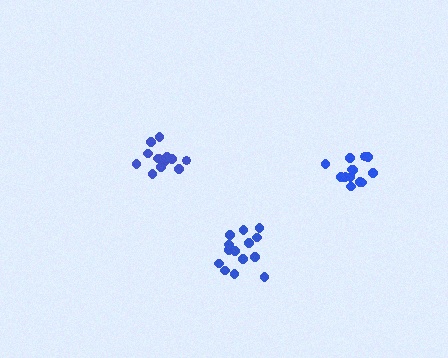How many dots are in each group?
Group 1: 13 dots, Group 2: 14 dots, Group 3: 14 dots (41 total).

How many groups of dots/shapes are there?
There are 3 groups.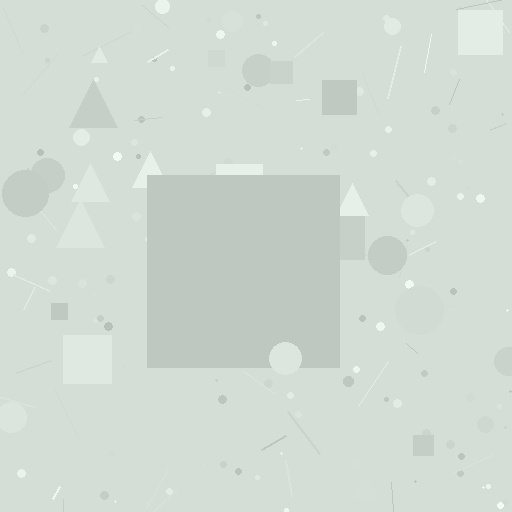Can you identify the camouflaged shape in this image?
The camouflaged shape is a square.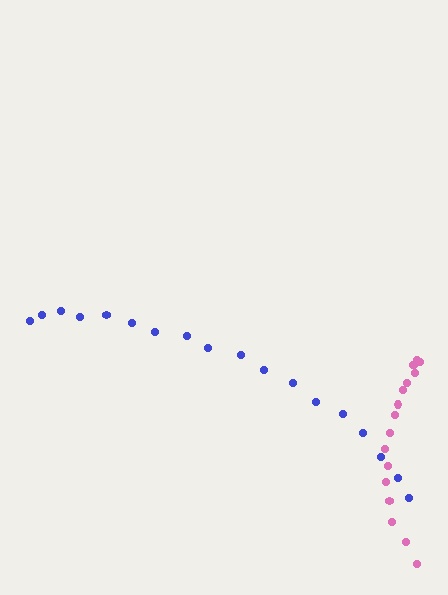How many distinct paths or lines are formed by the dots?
There are 2 distinct paths.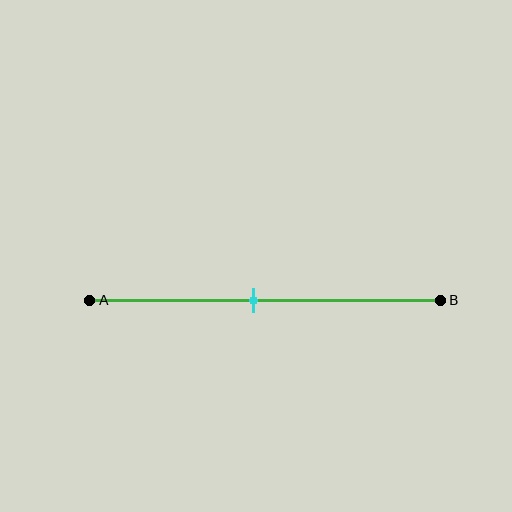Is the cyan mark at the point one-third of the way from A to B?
No, the mark is at about 45% from A, not at the 33% one-third point.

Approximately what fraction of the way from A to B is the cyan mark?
The cyan mark is approximately 45% of the way from A to B.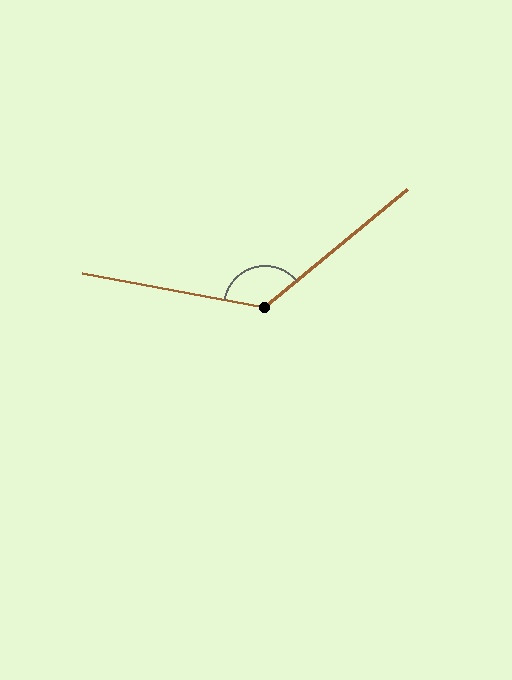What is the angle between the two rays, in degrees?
Approximately 130 degrees.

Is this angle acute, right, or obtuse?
It is obtuse.